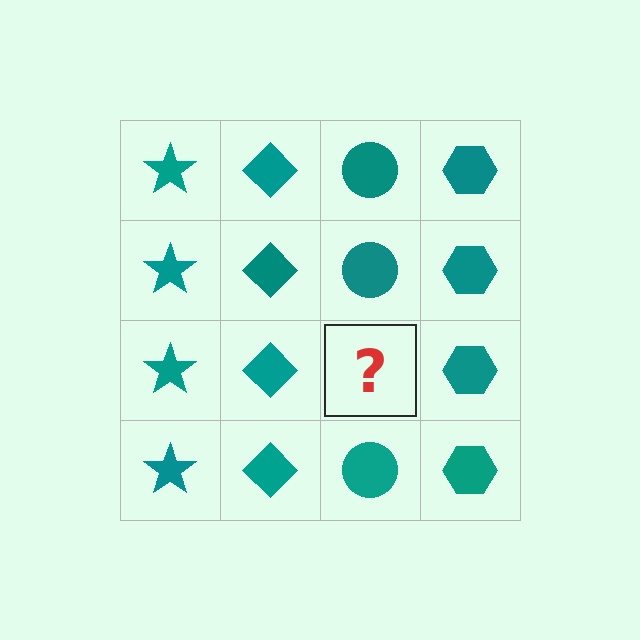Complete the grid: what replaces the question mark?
The question mark should be replaced with a teal circle.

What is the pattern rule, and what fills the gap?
The rule is that each column has a consistent shape. The gap should be filled with a teal circle.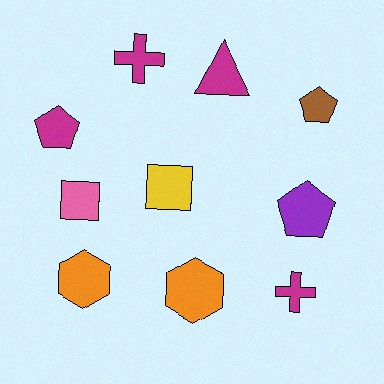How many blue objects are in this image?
There are no blue objects.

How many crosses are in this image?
There are 2 crosses.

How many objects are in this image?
There are 10 objects.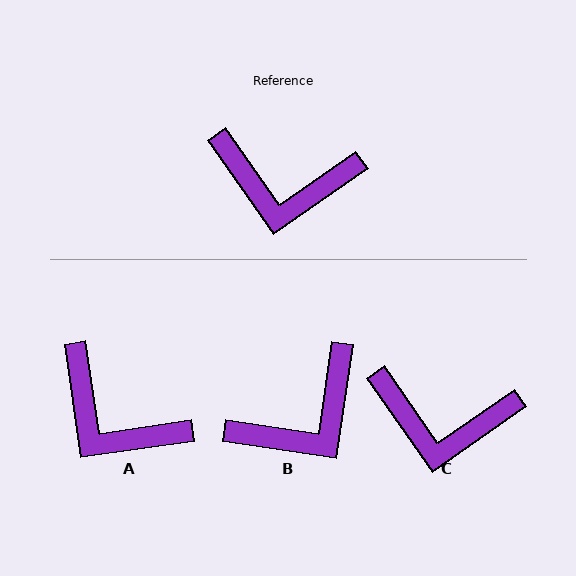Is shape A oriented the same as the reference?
No, it is off by about 27 degrees.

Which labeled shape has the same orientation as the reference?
C.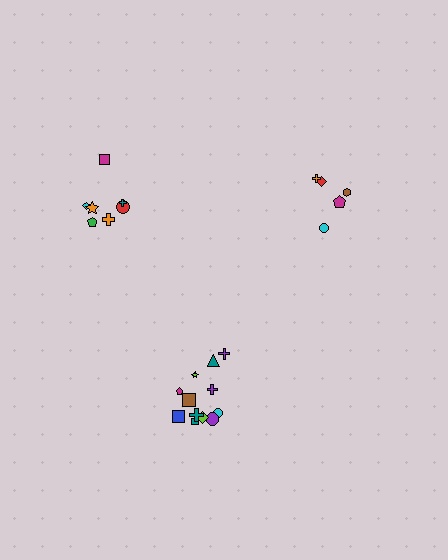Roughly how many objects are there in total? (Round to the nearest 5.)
Roughly 25 objects in total.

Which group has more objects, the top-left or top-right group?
The top-left group.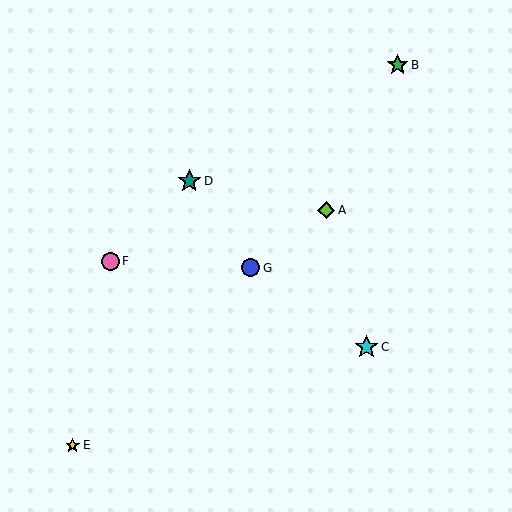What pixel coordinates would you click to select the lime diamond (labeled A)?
Click at (326, 210) to select the lime diamond A.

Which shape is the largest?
The teal star (labeled D) is the largest.